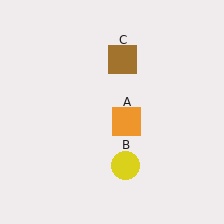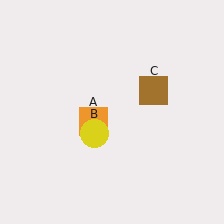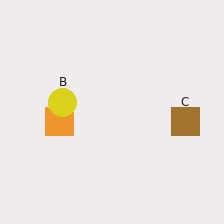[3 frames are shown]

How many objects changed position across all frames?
3 objects changed position: orange square (object A), yellow circle (object B), brown square (object C).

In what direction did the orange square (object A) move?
The orange square (object A) moved left.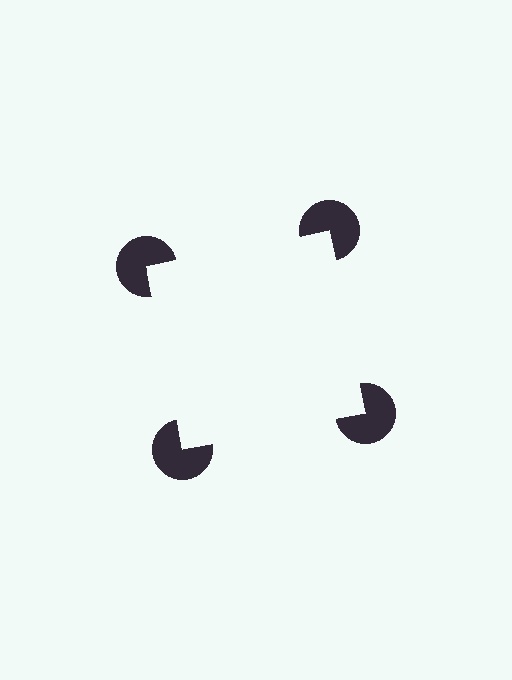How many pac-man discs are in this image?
There are 4 — one at each vertex of the illusory square.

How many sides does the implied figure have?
4 sides.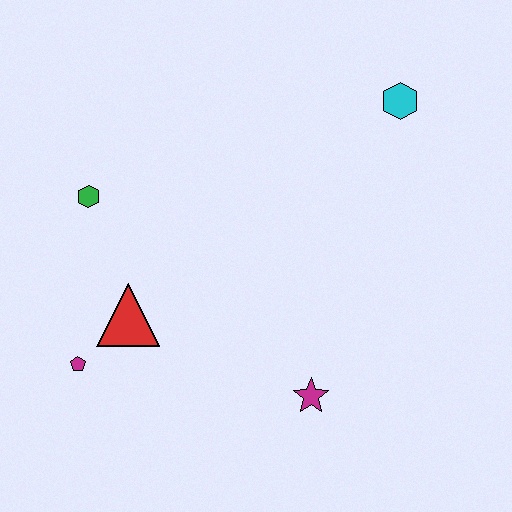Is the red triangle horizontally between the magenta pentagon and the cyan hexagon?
Yes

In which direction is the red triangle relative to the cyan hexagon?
The red triangle is to the left of the cyan hexagon.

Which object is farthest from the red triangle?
The cyan hexagon is farthest from the red triangle.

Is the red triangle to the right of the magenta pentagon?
Yes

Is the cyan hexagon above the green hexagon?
Yes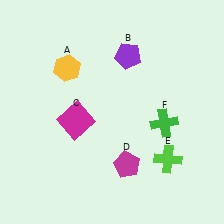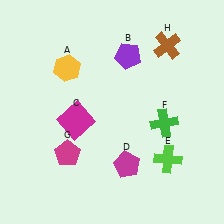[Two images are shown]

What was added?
A magenta pentagon (G), a brown cross (H) were added in Image 2.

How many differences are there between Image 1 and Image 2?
There are 2 differences between the two images.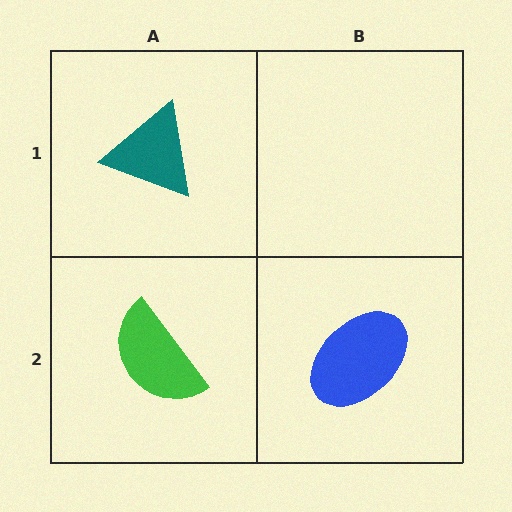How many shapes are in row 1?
1 shape.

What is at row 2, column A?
A green semicircle.